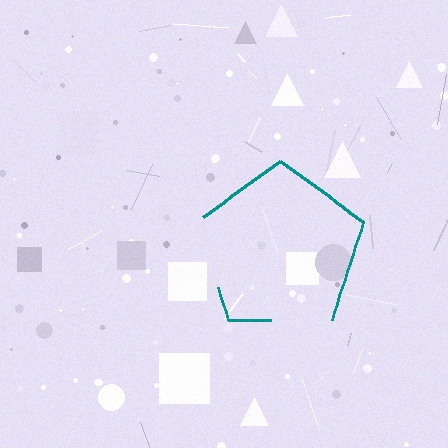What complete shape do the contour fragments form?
The contour fragments form a pentagon.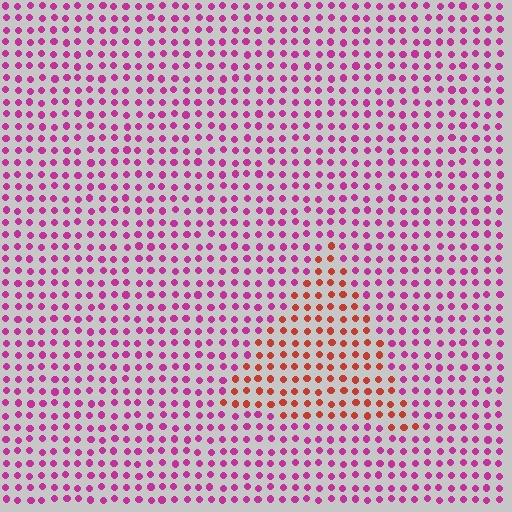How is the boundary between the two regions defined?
The boundary is defined purely by a slight shift in hue (about 49 degrees). Spacing, size, and orientation are identical on both sides.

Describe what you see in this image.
The image is filled with small magenta elements in a uniform arrangement. A triangle-shaped region is visible where the elements are tinted to a slightly different hue, forming a subtle color boundary.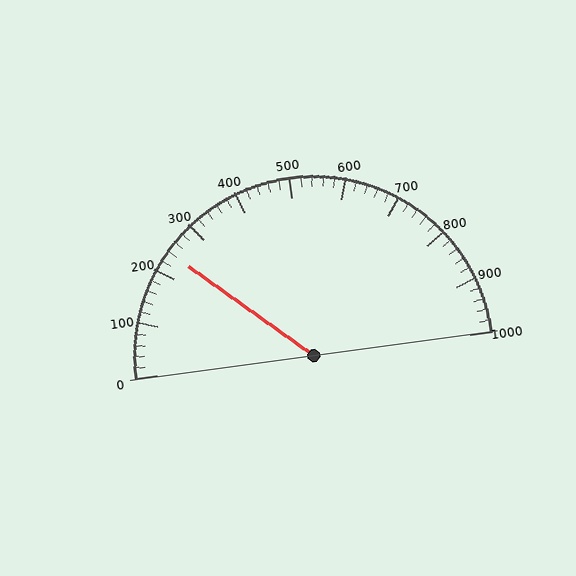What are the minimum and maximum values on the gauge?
The gauge ranges from 0 to 1000.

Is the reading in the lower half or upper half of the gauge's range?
The reading is in the lower half of the range (0 to 1000).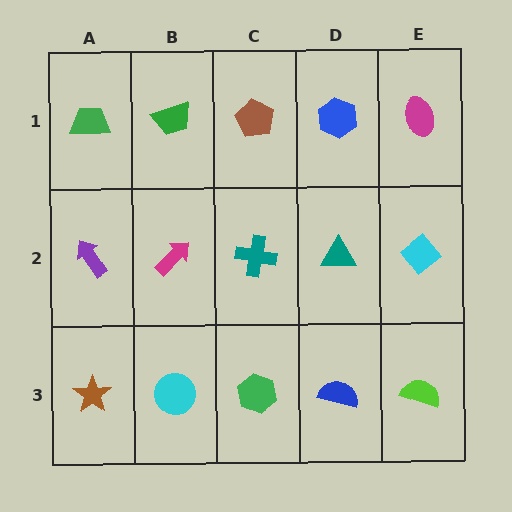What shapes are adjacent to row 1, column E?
A cyan diamond (row 2, column E), a blue hexagon (row 1, column D).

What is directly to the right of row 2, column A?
A magenta arrow.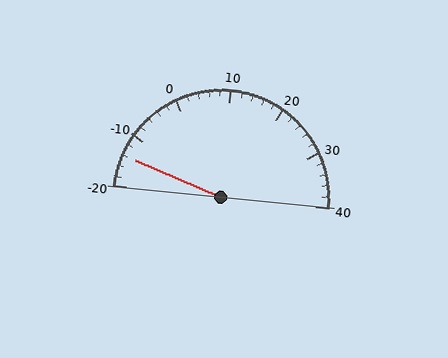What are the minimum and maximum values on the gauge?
The gauge ranges from -20 to 40.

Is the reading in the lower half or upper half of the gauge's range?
The reading is in the lower half of the range (-20 to 40).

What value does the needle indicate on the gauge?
The needle indicates approximately -14.